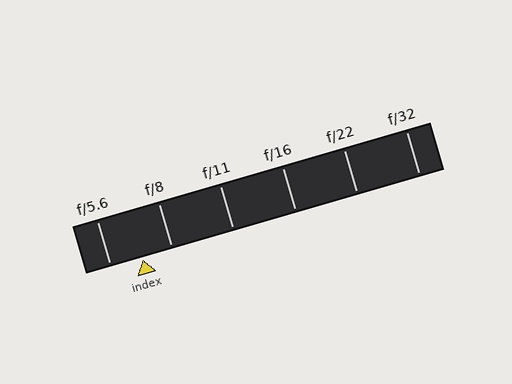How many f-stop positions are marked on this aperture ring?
There are 6 f-stop positions marked.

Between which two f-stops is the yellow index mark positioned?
The index mark is between f/5.6 and f/8.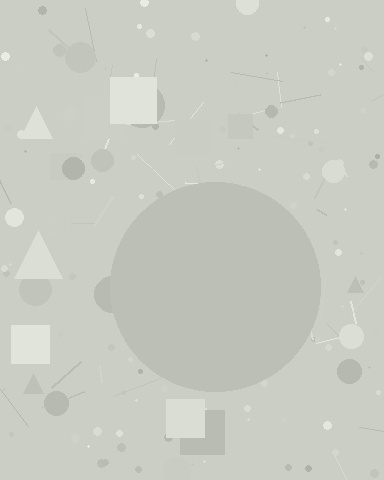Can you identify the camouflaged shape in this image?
The camouflaged shape is a circle.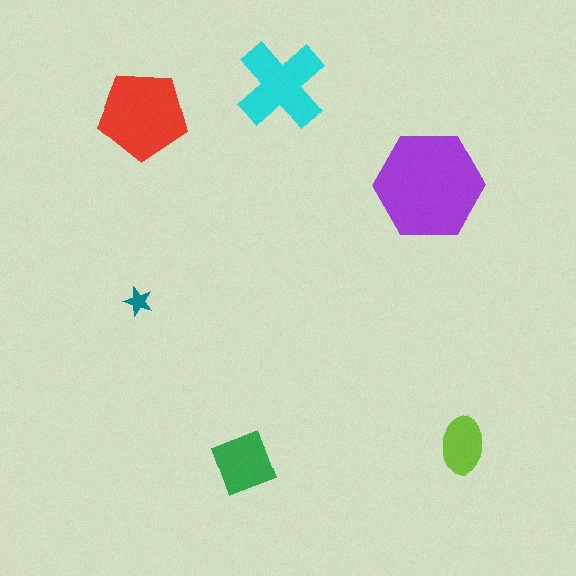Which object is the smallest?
The teal star.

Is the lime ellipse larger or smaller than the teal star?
Larger.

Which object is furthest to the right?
The lime ellipse is rightmost.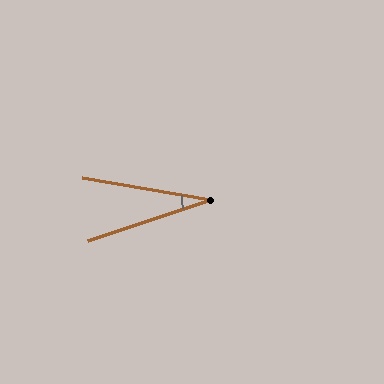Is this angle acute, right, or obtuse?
It is acute.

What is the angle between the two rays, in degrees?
Approximately 28 degrees.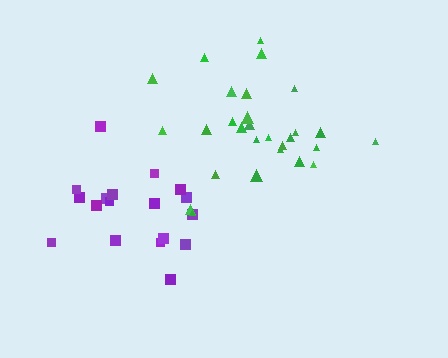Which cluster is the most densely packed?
Green.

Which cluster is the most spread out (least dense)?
Purple.